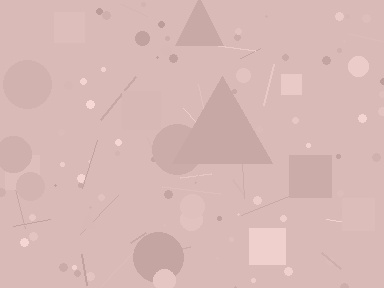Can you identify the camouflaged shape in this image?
The camouflaged shape is a triangle.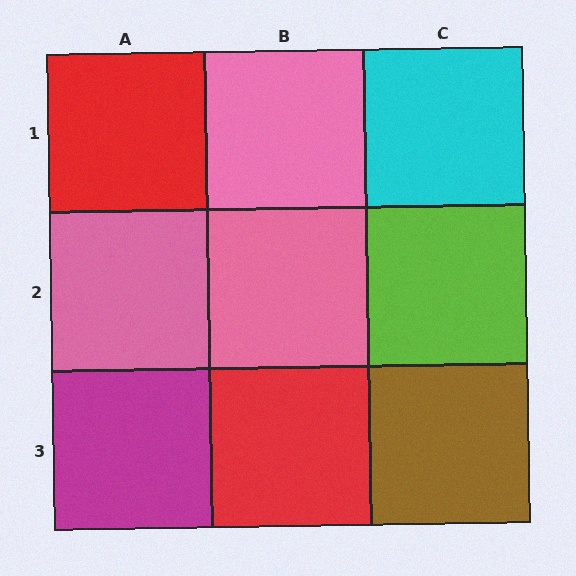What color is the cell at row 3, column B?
Red.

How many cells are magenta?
1 cell is magenta.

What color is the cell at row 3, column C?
Brown.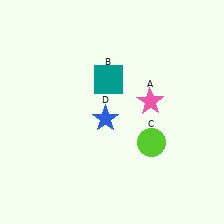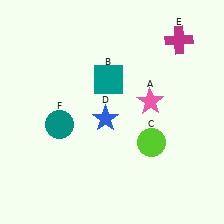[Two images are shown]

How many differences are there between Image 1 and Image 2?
There are 2 differences between the two images.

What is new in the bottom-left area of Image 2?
A teal circle (F) was added in the bottom-left area of Image 2.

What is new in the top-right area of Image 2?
A magenta cross (E) was added in the top-right area of Image 2.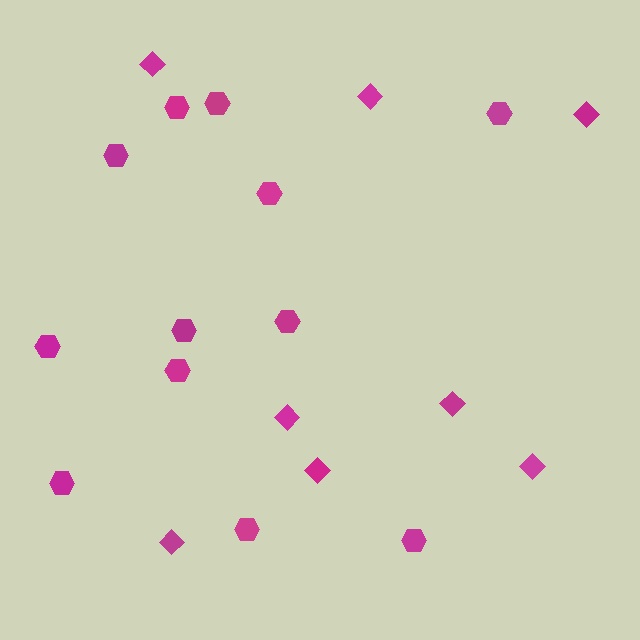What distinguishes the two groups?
There are 2 groups: one group of hexagons (12) and one group of diamonds (8).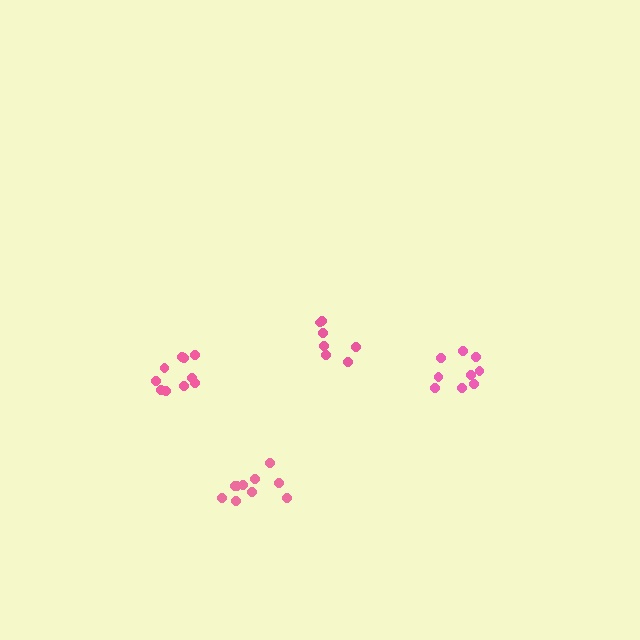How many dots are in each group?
Group 1: 10 dots, Group 2: 7 dots, Group 3: 9 dots, Group 4: 10 dots (36 total).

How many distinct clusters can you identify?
There are 4 distinct clusters.